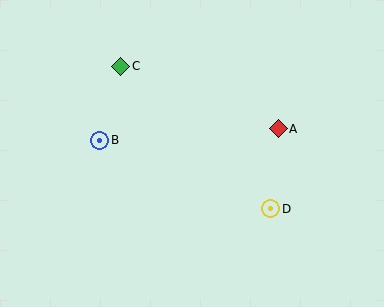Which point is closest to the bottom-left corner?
Point B is closest to the bottom-left corner.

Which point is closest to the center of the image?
Point A at (278, 129) is closest to the center.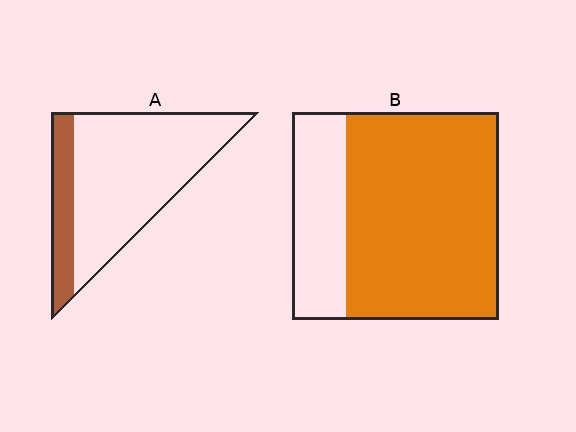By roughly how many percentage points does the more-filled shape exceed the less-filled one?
By roughly 55 percentage points (B over A).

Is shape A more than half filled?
No.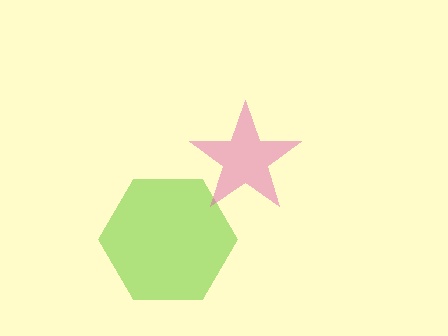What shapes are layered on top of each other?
The layered shapes are: a lime hexagon, a pink star.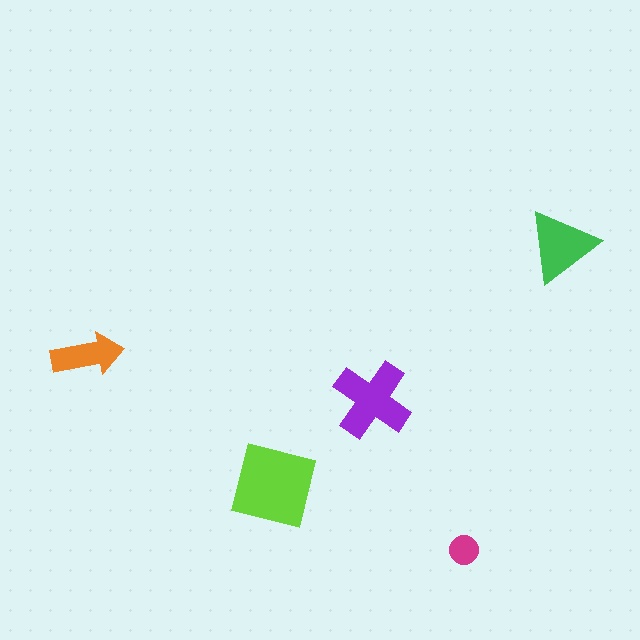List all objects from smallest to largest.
The magenta circle, the orange arrow, the green triangle, the purple cross, the lime square.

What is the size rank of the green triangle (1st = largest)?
3rd.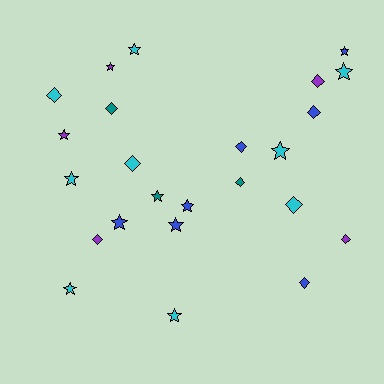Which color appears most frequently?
Cyan, with 9 objects.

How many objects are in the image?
There are 24 objects.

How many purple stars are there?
There are 2 purple stars.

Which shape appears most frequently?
Star, with 13 objects.